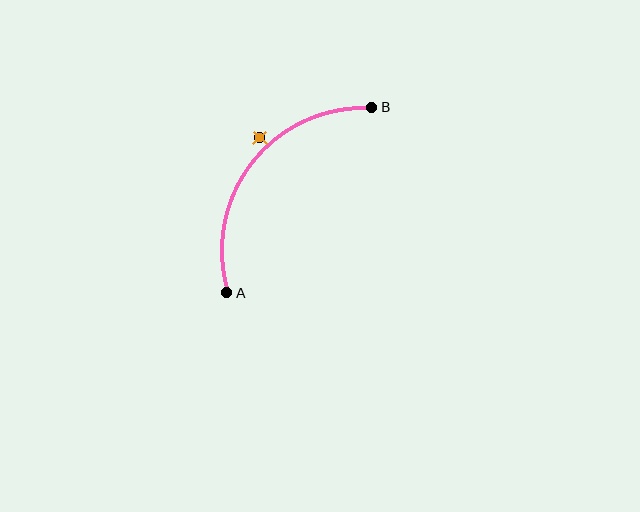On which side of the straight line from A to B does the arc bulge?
The arc bulges above and to the left of the straight line connecting A and B.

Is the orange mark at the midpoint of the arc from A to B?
No — the orange mark does not lie on the arc at all. It sits slightly outside the curve.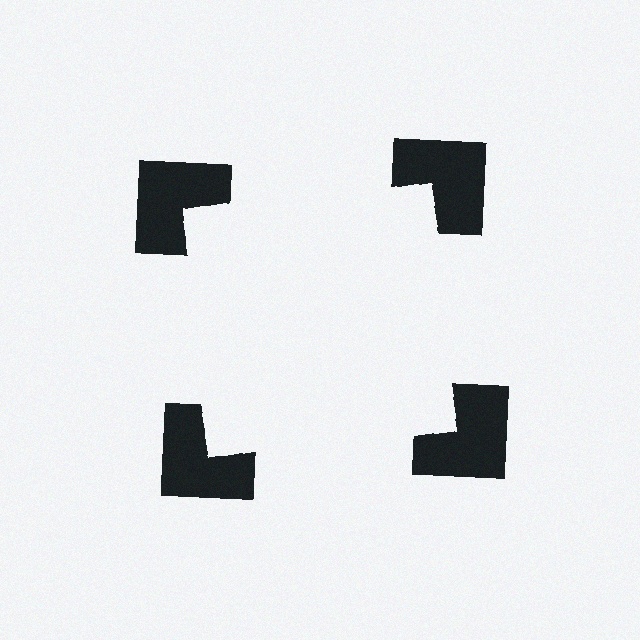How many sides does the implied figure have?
4 sides.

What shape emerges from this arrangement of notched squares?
An illusory square — its edges are inferred from the aligned wedge cuts in the notched squares, not physically drawn.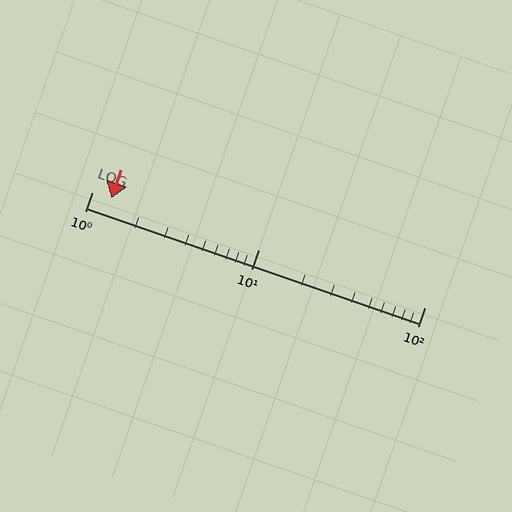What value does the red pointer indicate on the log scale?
The pointer indicates approximately 1.3.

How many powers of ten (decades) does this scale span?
The scale spans 2 decades, from 1 to 100.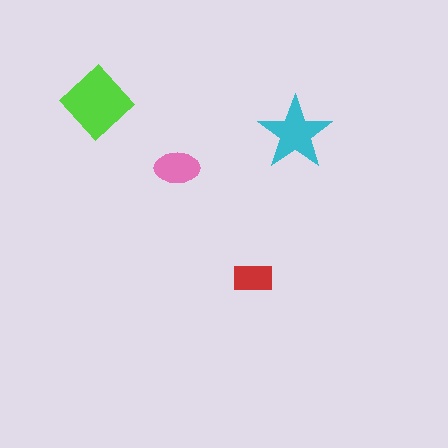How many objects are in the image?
There are 4 objects in the image.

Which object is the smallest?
The red rectangle.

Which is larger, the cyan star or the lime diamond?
The lime diamond.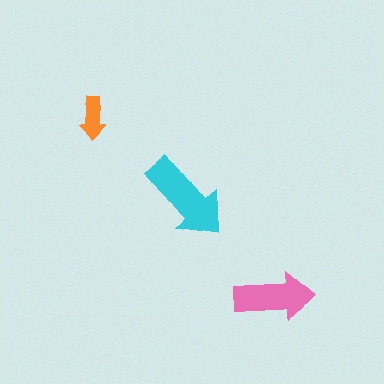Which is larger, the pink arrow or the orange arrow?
The pink one.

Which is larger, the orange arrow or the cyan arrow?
The cyan one.